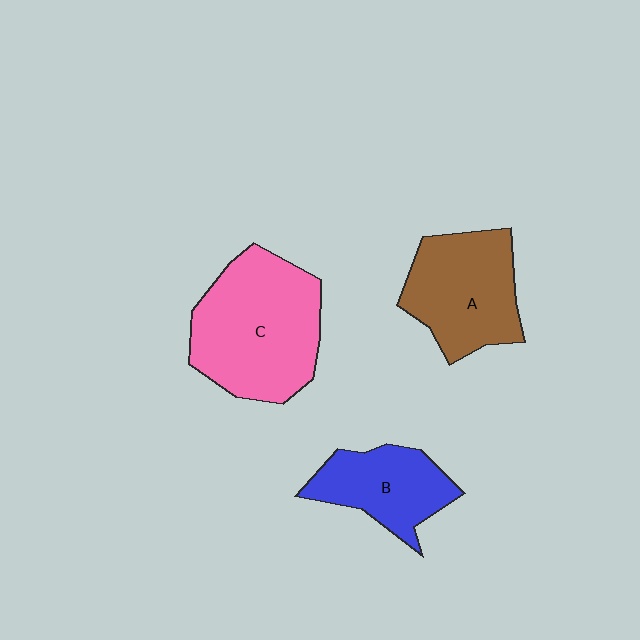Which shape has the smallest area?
Shape B (blue).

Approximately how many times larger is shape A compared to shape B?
Approximately 1.3 times.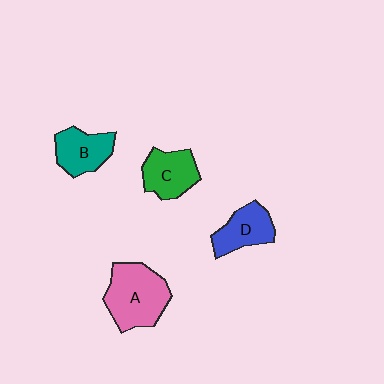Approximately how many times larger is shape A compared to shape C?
Approximately 1.5 times.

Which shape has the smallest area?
Shape D (blue).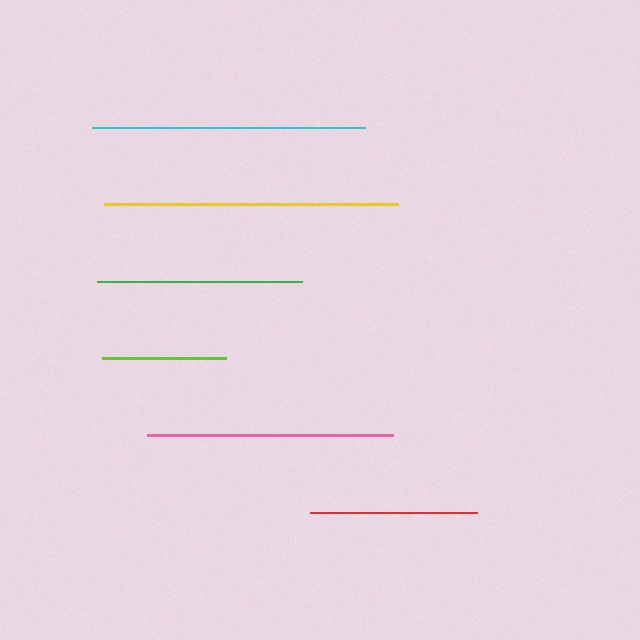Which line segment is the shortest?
The lime line is the shortest at approximately 124 pixels.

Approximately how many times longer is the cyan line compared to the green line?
The cyan line is approximately 1.3 times the length of the green line.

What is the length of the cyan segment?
The cyan segment is approximately 273 pixels long.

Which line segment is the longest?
The yellow line is the longest at approximately 294 pixels.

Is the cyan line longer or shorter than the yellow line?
The yellow line is longer than the cyan line.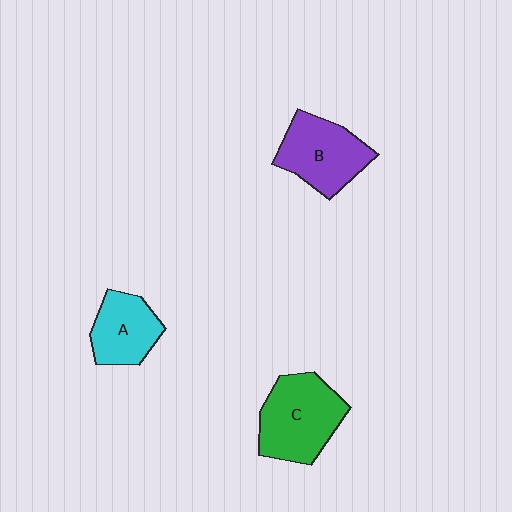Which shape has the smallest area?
Shape A (cyan).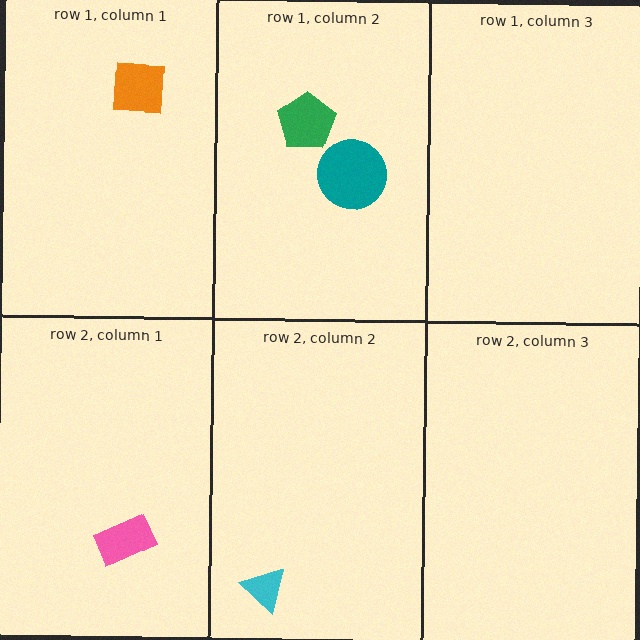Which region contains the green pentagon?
The row 1, column 2 region.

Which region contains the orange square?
The row 1, column 1 region.